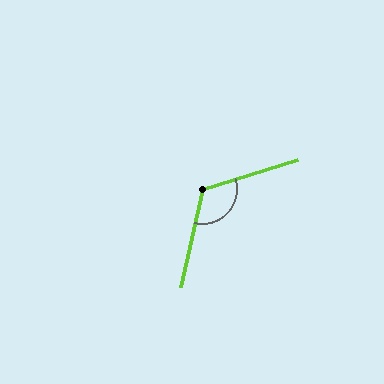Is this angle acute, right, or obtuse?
It is obtuse.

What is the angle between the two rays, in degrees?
Approximately 120 degrees.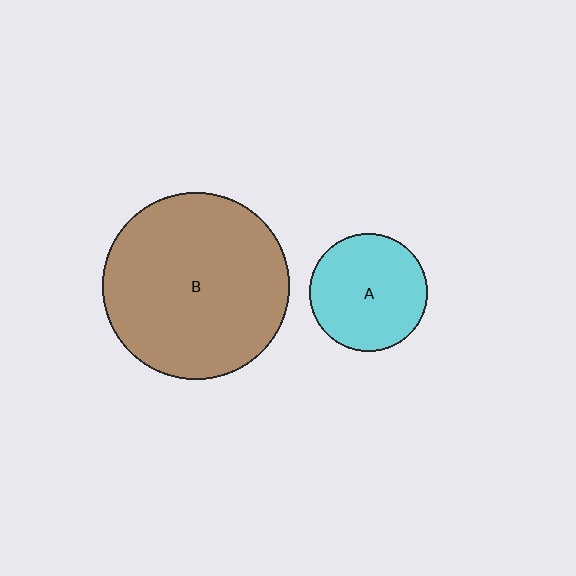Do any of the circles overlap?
No, none of the circles overlap.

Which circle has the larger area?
Circle B (brown).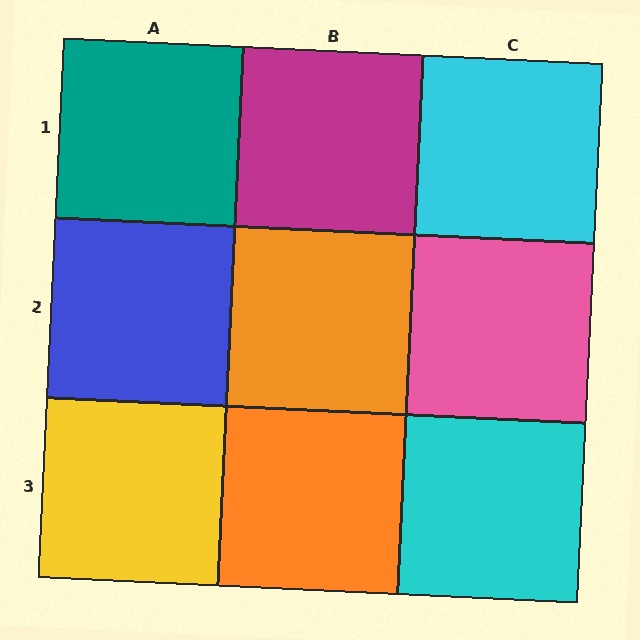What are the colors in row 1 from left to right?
Teal, magenta, cyan.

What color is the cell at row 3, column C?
Cyan.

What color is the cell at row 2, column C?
Pink.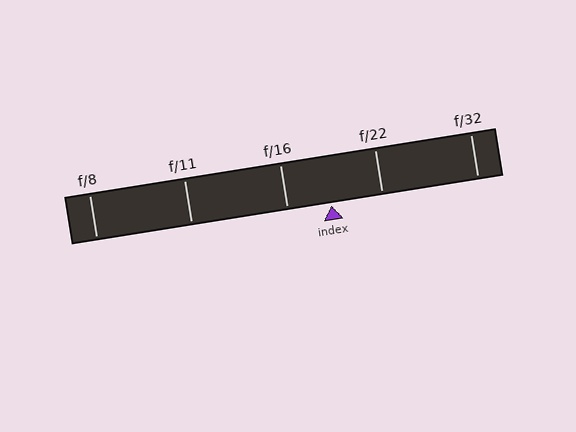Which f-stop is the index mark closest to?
The index mark is closest to f/16.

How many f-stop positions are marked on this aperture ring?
There are 5 f-stop positions marked.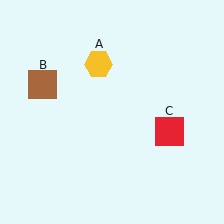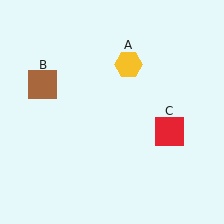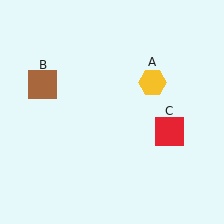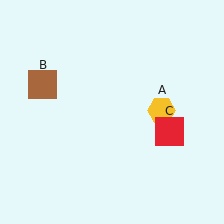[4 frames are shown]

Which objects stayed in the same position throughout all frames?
Brown square (object B) and red square (object C) remained stationary.